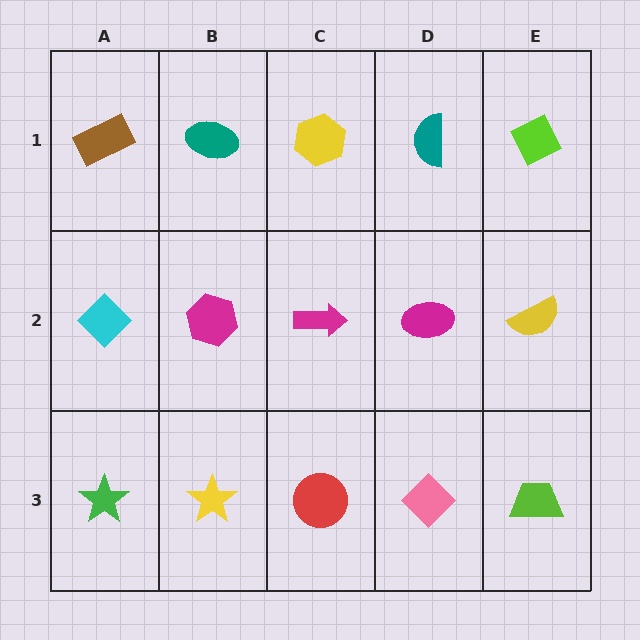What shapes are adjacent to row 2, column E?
A lime diamond (row 1, column E), a lime trapezoid (row 3, column E), a magenta ellipse (row 2, column D).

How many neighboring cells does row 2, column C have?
4.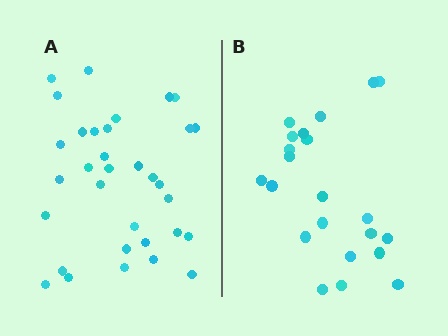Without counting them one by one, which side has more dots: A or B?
Region A (the left region) has more dots.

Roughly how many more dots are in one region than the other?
Region A has roughly 12 or so more dots than region B.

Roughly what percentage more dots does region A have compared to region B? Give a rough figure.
About 50% more.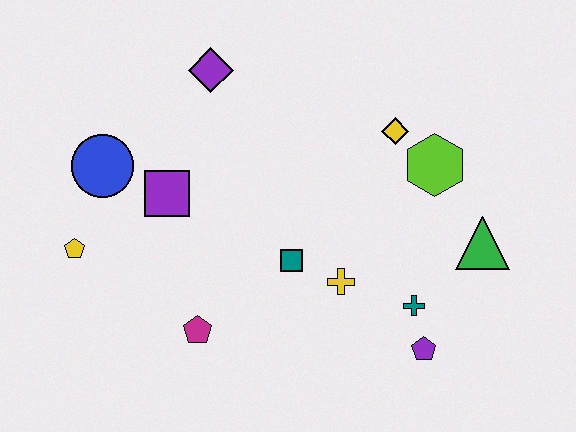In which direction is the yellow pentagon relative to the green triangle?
The yellow pentagon is to the left of the green triangle.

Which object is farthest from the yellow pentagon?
The green triangle is farthest from the yellow pentagon.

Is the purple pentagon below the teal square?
Yes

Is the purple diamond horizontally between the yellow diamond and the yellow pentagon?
Yes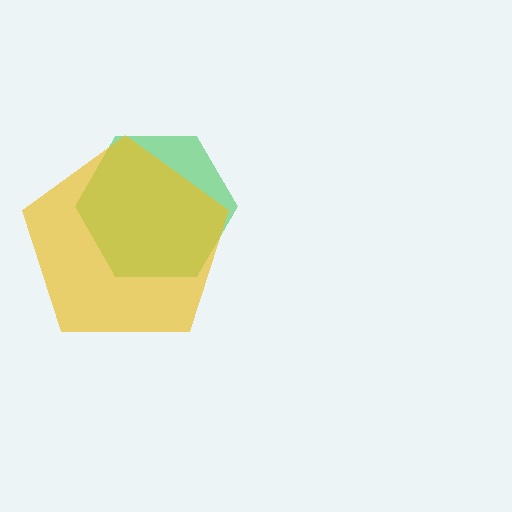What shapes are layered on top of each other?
The layered shapes are: a green hexagon, a yellow pentagon.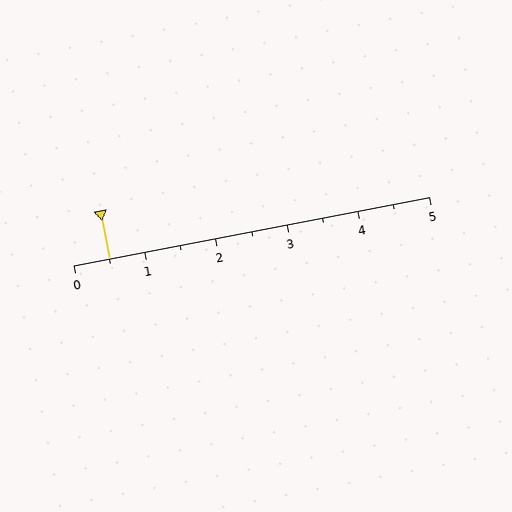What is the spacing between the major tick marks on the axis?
The major ticks are spaced 1 apart.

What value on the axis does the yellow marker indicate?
The marker indicates approximately 0.5.